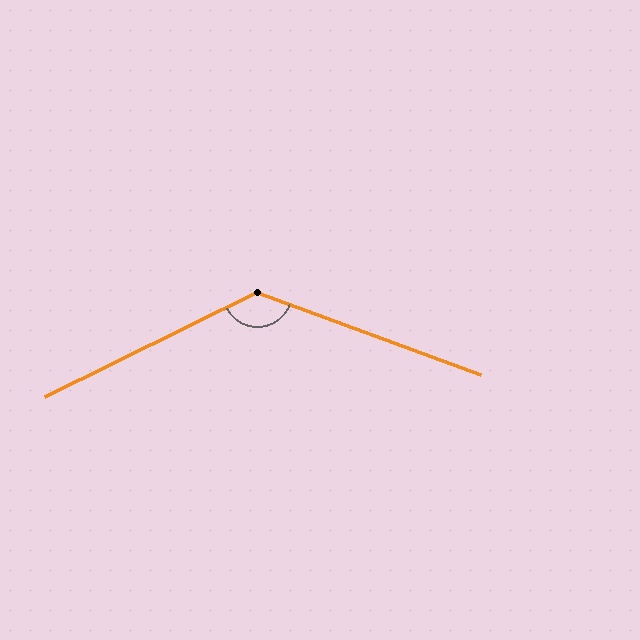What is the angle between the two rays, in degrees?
Approximately 134 degrees.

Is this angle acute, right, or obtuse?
It is obtuse.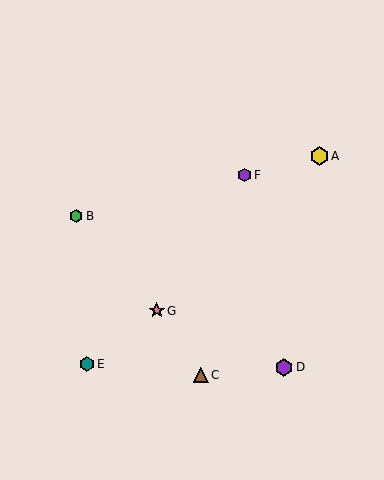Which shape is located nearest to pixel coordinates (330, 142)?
The yellow hexagon (labeled A) at (319, 156) is nearest to that location.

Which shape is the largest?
The yellow hexagon (labeled A) is the largest.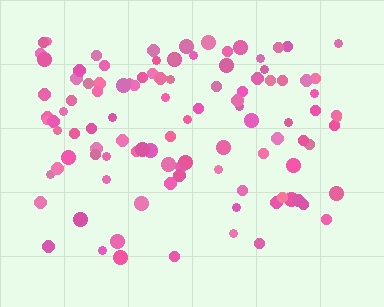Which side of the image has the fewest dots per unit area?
The bottom.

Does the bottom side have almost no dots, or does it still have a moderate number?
Still a moderate number, just noticeably fewer than the top.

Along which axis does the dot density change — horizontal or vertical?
Vertical.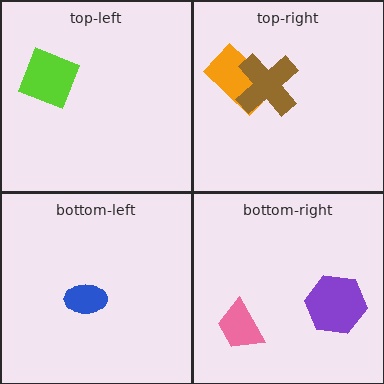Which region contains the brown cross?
The top-right region.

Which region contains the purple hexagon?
The bottom-right region.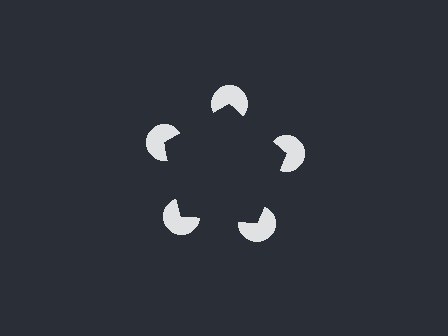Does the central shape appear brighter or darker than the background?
It typically appears slightly darker than the background, even though no actual brightness change is drawn.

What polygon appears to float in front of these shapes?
An illusory pentagon — its edges are inferred from the aligned wedge cuts in the pac-man discs, not physically drawn.